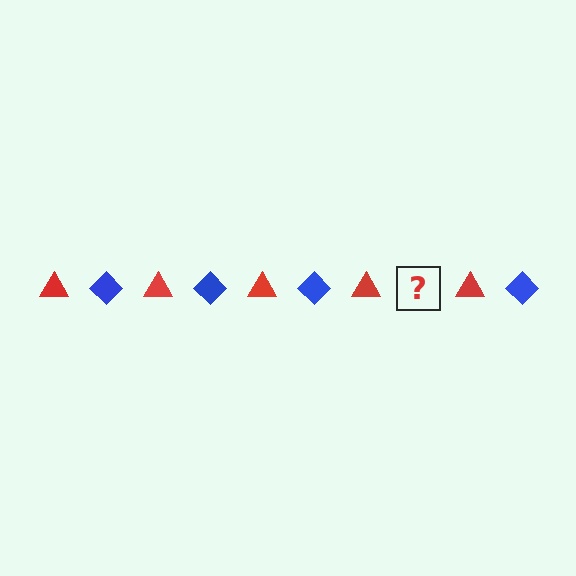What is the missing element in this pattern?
The missing element is a blue diamond.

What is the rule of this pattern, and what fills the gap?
The rule is that the pattern alternates between red triangle and blue diamond. The gap should be filled with a blue diamond.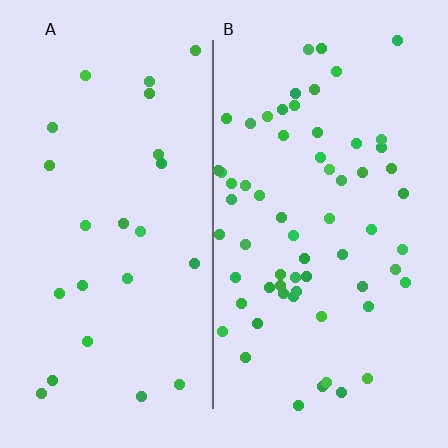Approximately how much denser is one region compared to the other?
Approximately 2.6× — region B over region A.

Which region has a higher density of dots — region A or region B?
B (the right).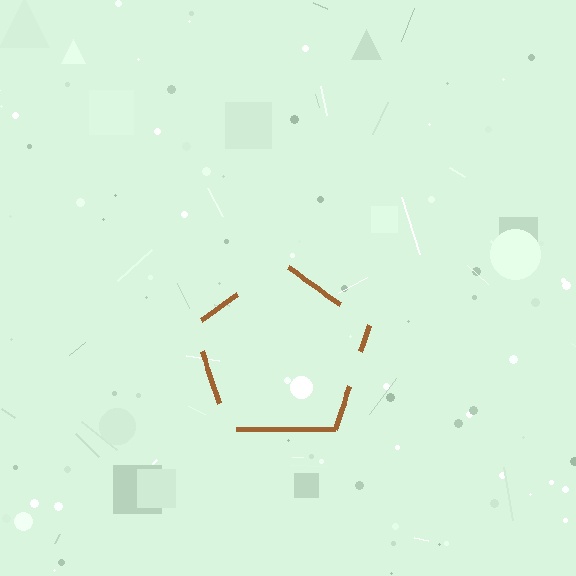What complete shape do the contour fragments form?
The contour fragments form a pentagon.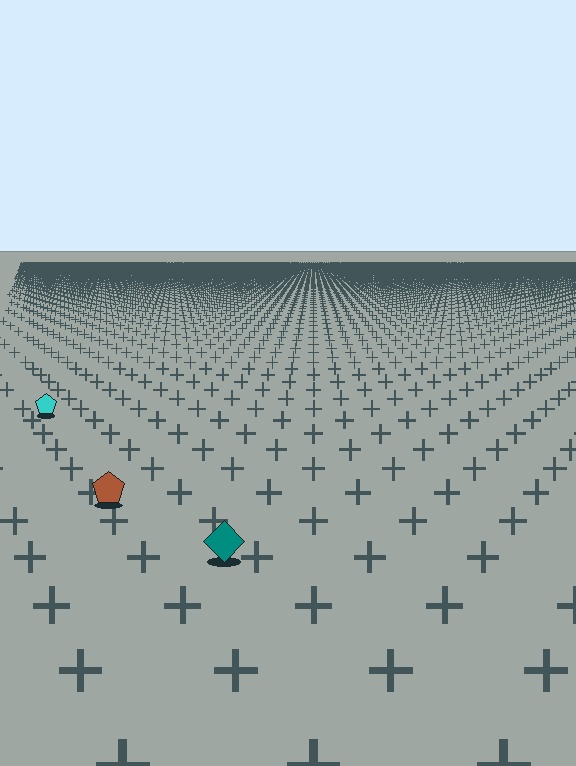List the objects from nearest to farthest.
From nearest to farthest: the teal diamond, the brown pentagon, the cyan pentagon.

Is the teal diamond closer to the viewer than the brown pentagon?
Yes. The teal diamond is closer — you can tell from the texture gradient: the ground texture is coarser near it.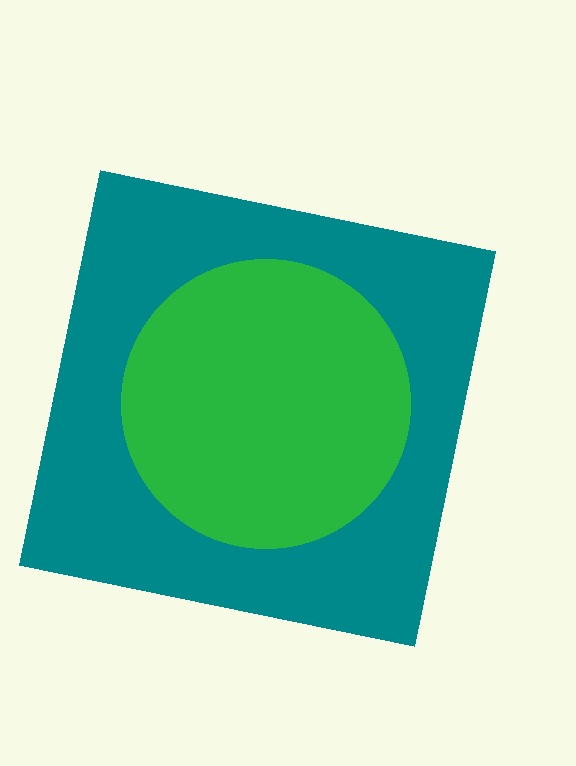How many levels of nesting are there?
2.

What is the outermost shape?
The teal square.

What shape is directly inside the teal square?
The green circle.